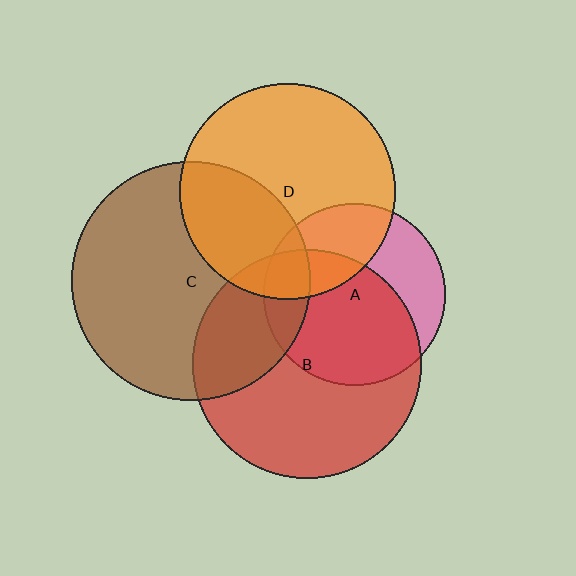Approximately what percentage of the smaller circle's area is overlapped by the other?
Approximately 15%.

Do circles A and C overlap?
Yes.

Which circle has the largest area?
Circle C (brown).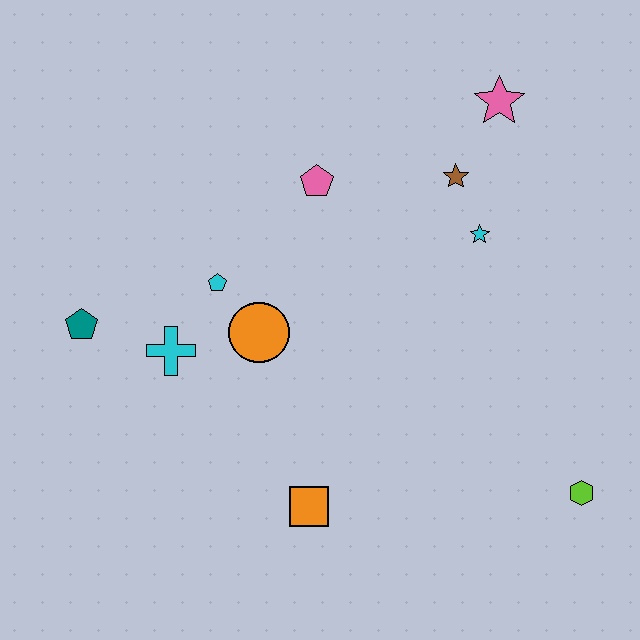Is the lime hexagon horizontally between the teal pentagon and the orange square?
No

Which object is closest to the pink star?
The brown star is closest to the pink star.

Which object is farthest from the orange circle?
The lime hexagon is farthest from the orange circle.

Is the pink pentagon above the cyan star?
Yes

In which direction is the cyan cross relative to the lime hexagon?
The cyan cross is to the left of the lime hexagon.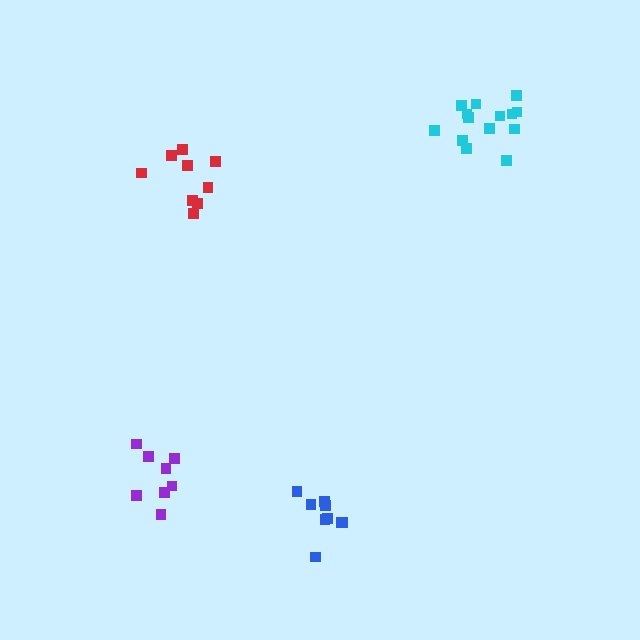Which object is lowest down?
The blue cluster is bottommost.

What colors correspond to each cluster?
The clusters are colored: blue, red, purple, cyan.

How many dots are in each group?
Group 1: 9 dots, Group 2: 9 dots, Group 3: 8 dots, Group 4: 14 dots (40 total).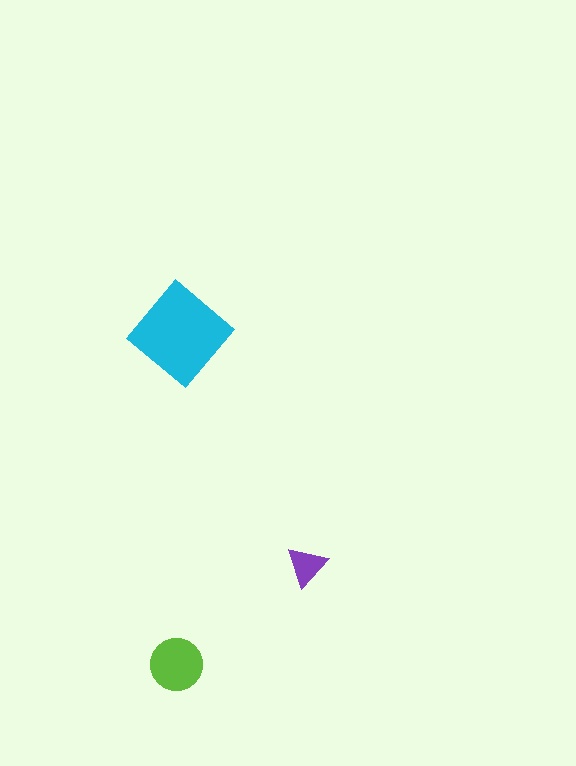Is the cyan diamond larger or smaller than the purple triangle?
Larger.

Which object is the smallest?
The purple triangle.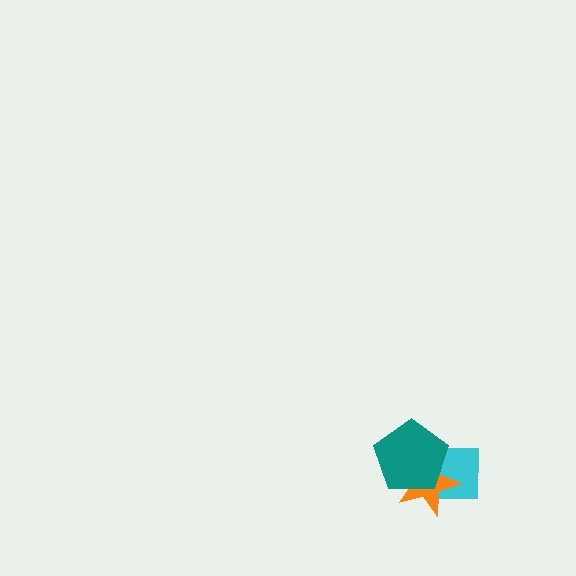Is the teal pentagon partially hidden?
No, no other shape covers it.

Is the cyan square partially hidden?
Yes, it is partially covered by another shape.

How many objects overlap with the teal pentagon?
2 objects overlap with the teal pentagon.